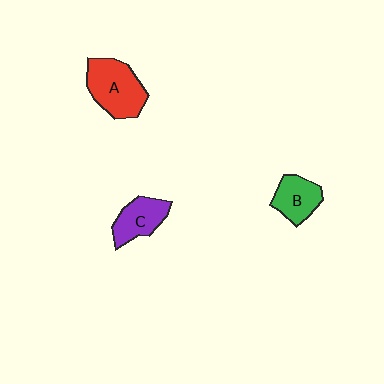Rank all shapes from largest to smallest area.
From largest to smallest: A (red), C (purple), B (green).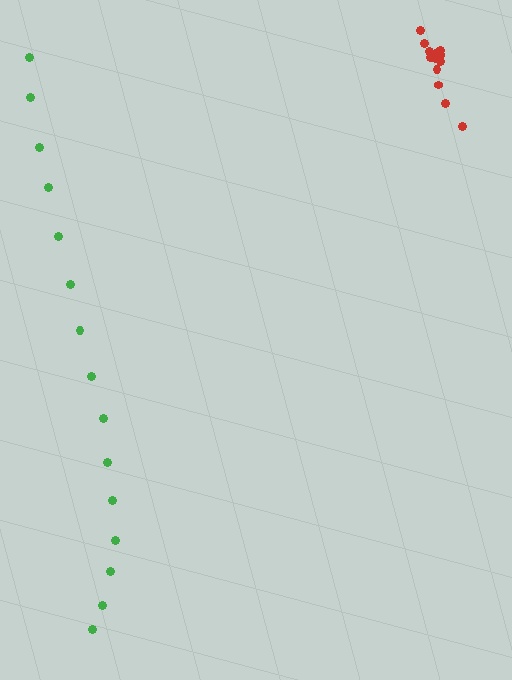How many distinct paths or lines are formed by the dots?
There are 2 distinct paths.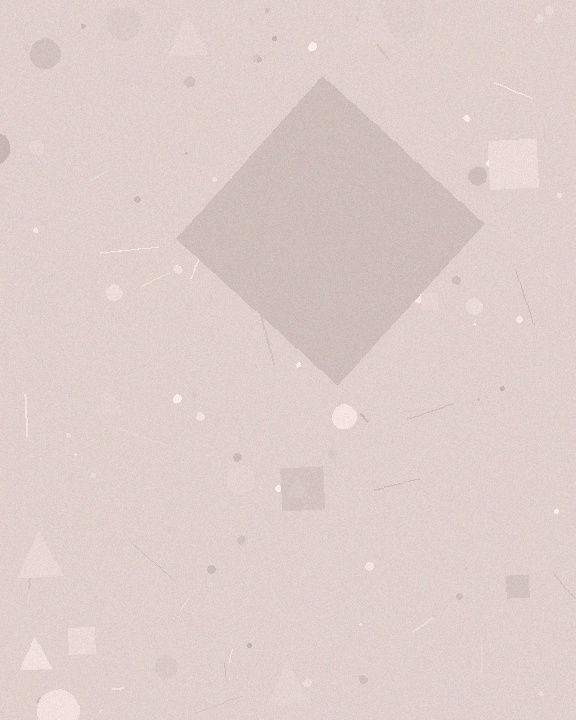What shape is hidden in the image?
A diamond is hidden in the image.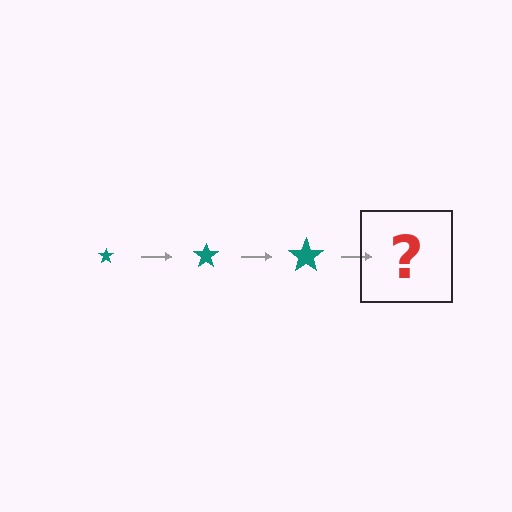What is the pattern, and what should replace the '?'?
The pattern is that the star gets progressively larger each step. The '?' should be a teal star, larger than the previous one.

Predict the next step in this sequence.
The next step is a teal star, larger than the previous one.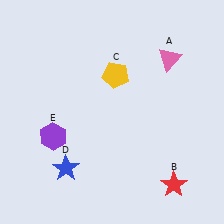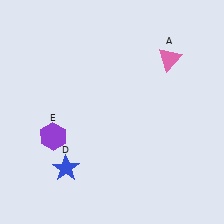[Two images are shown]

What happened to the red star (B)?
The red star (B) was removed in Image 2. It was in the bottom-right area of Image 1.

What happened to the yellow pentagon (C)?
The yellow pentagon (C) was removed in Image 2. It was in the top-right area of Image 1.